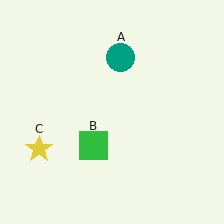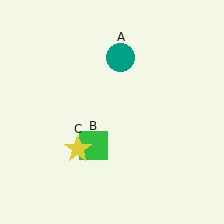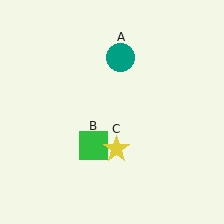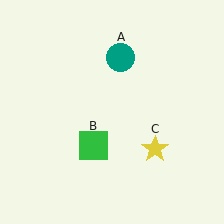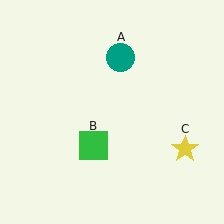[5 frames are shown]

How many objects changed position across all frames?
1 object changed position: yellow star (object C).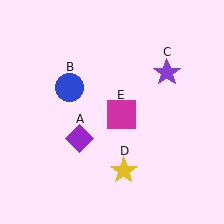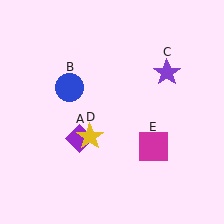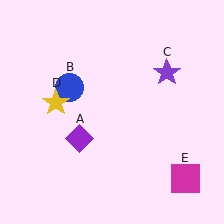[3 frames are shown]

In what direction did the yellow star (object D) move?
The yellow star (object D) moved up and to the left.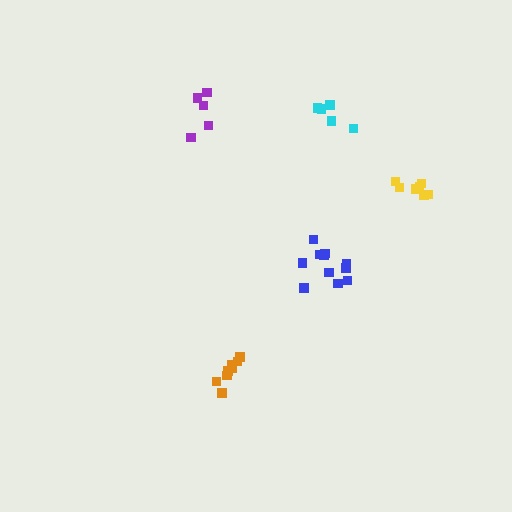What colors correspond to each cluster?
The clusters are colored: blue, orange, yellow, cyan, purple.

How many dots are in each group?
Group 1: 11 dots, Group 2: 8 dots, Group 3: 8 dots, Group 4: 5 dots, Group 5: 5 dots (37 total).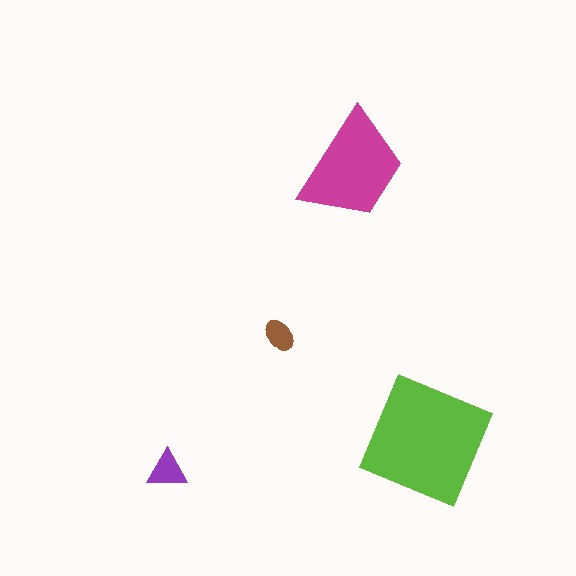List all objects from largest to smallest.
The lime square, the magenta trapezoid, the purple triangle, the brown ellipse.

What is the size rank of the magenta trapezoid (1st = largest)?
2nd.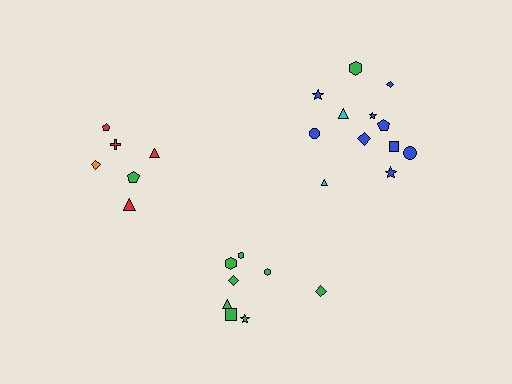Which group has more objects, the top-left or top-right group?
The top-right group.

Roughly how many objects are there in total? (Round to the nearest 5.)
Roughly 25 objects in total.